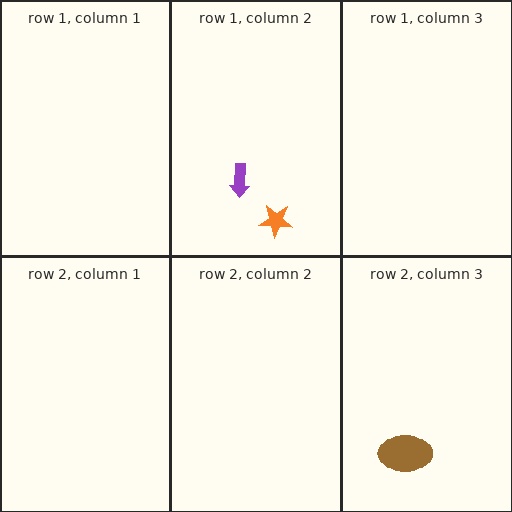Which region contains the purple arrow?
The row 1, column 2 region.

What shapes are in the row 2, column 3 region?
The brown ellipse.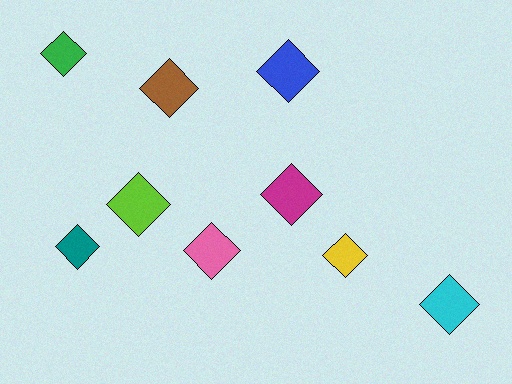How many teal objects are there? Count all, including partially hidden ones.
There is 1 teal object.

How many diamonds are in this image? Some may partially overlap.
There are 9 diamonds.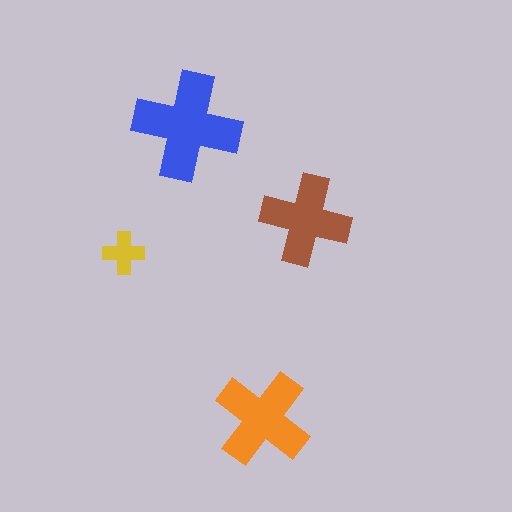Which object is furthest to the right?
The brown cross is rightmost.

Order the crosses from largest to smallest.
the blue one, the orange one, the brown one, the yellow one.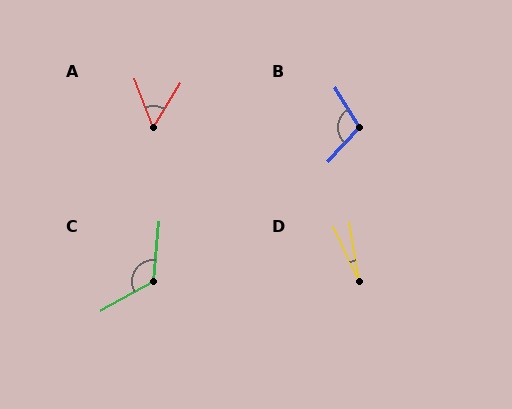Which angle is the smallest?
D, at approximately 16 degrees.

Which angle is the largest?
C, at approximately 124 degrees.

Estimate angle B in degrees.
Approximately 106 degrees.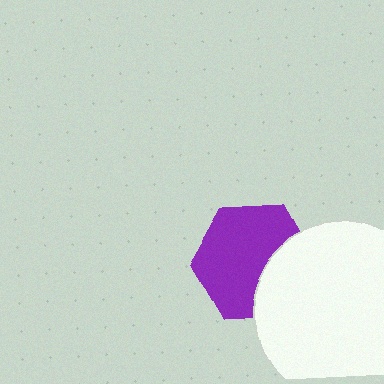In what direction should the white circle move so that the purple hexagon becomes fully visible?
The white circle should move right. That is the shortest direction to clear the overlap and leave the purple hexagon fully visible.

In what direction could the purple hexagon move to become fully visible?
The purple hexagon could move left. That would shift it out from behind the white circle entirely.